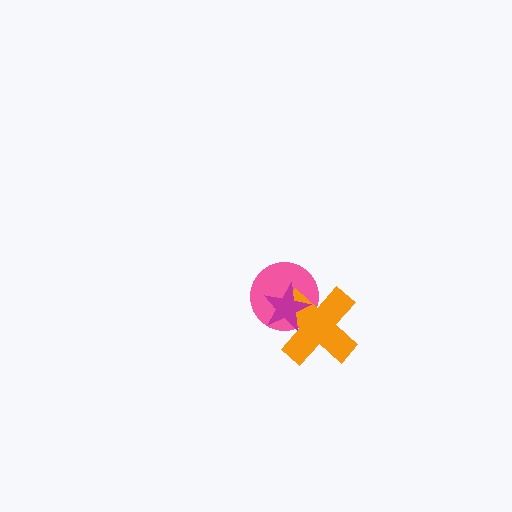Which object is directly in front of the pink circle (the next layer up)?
The orange cross is directly in front of the pink circle.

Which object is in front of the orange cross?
The magenta star is in front of the orange cross.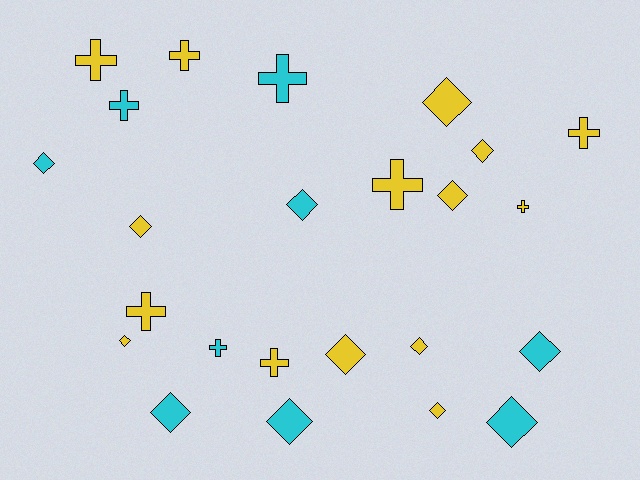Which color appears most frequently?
Yellow, with 15 objects.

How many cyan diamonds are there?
There are 6 cyan diamonds.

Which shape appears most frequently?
Diamond, with 14 objects.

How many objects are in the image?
There are 24 objects.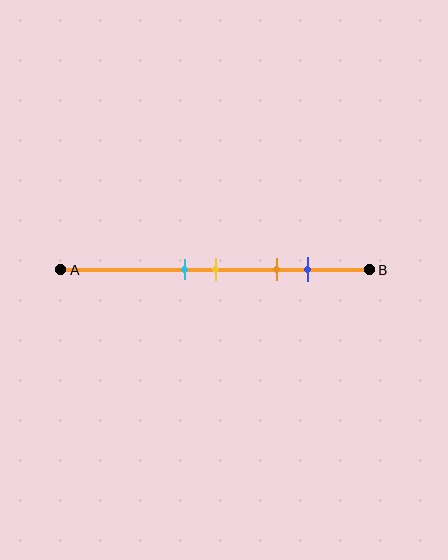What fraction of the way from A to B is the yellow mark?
The yellow mark is approximately 50% (0.5) of the way from A to B.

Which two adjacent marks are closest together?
The cyan and yellow marks are the closest adjacent pair.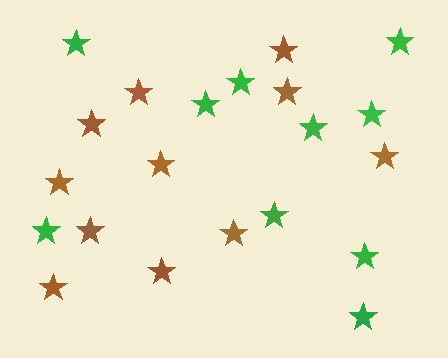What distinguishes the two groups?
There are 2 groups: one group of green stars (10) and one group of brown stars (11).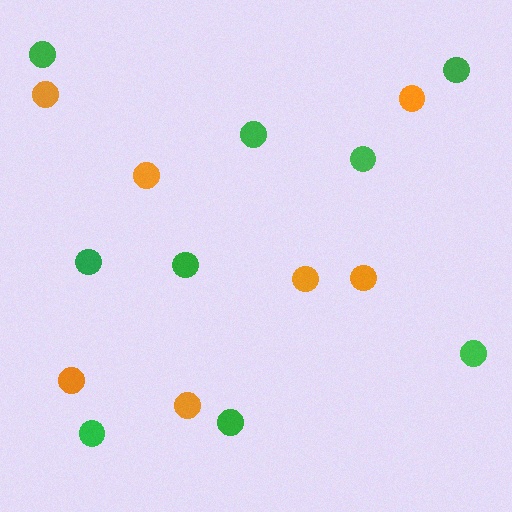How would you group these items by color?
There are 2 groups: one group of orange circles (7) and one group of green circles (9).